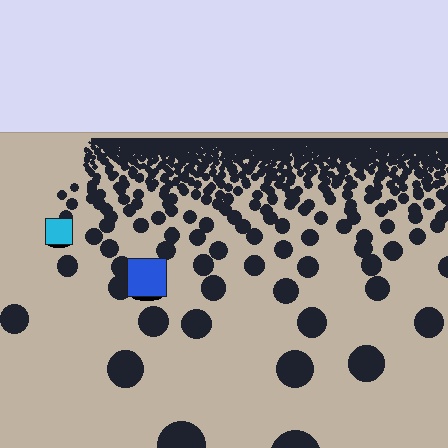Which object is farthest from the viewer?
The cyan square is farthest from the viewer. It appears smaller and the ground texture around it is denser.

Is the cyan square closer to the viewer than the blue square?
No. The blue square is closer — you can tell from the texture gradient: the ground texture is coarser near it.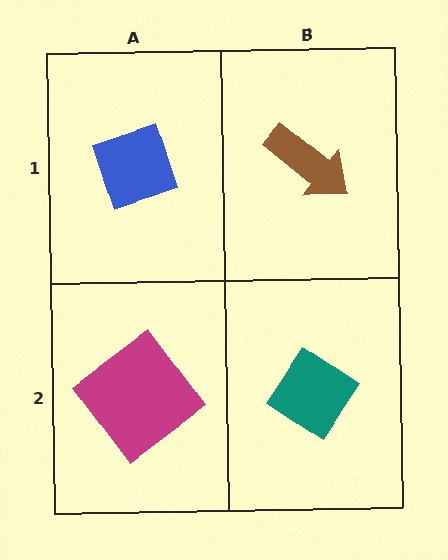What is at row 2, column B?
A teal diamond.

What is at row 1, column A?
A blue diamond.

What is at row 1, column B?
A brown arrow.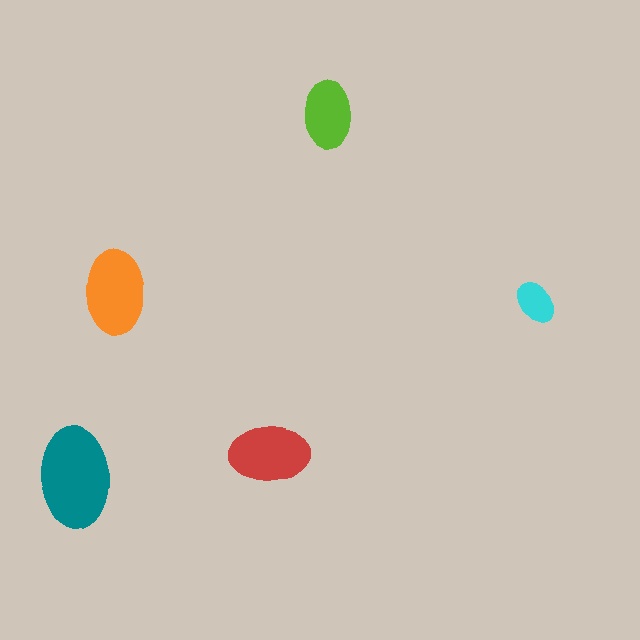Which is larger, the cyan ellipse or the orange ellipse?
The orange one.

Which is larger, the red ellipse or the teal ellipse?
The teal one.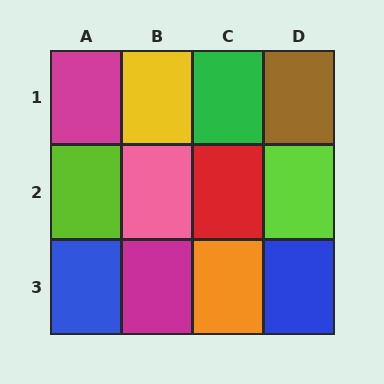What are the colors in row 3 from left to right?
Blue, magenta, orange, blue.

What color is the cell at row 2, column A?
Lime.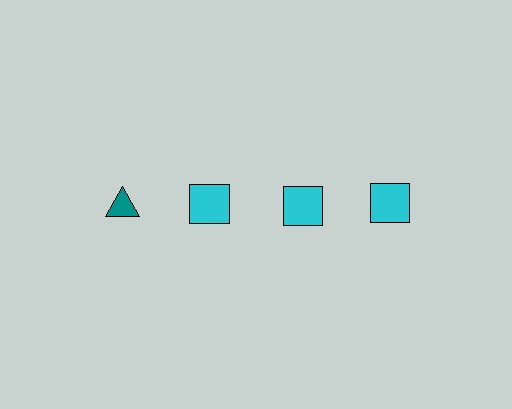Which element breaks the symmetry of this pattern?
The teal triangle in the top row, leftmost column breaks the symmetry. All other shapes are cyan squares.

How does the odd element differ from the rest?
It differs in both color (teal instead of cyan) and shape (triangle instead of square).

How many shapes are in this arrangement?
There are 4 shapes arranged in a grid pattern.